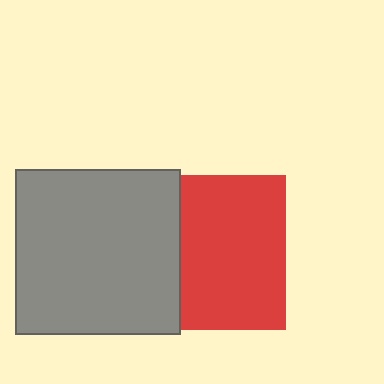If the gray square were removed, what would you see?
You would see the complete red square.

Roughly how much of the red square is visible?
Most of it is visible (roughly 68%).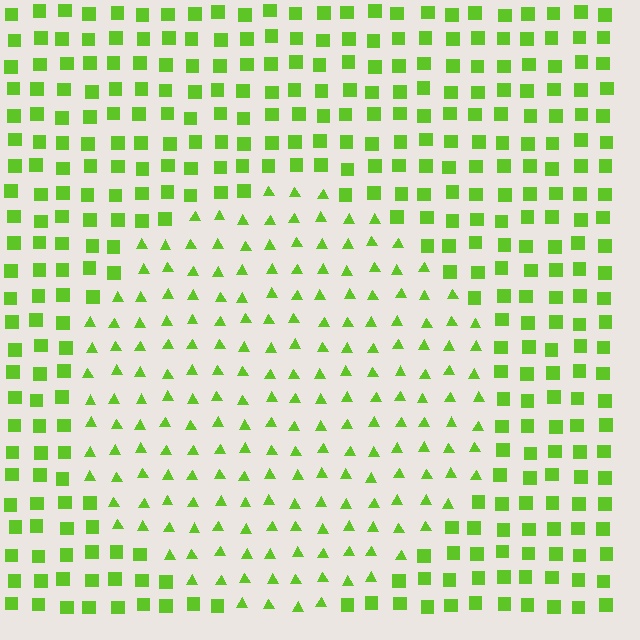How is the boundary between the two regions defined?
The boundary is defined by a change in element shape: triangles inside vs. squares outside. All elements share the same color and spacing.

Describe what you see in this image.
The image is filled with small lime elements arranged in a uniform grid. A circle-shaped region contains triangles, while the surrounding area contains squares. The boundary is defined purely by the change in element shape.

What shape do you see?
I see a circle.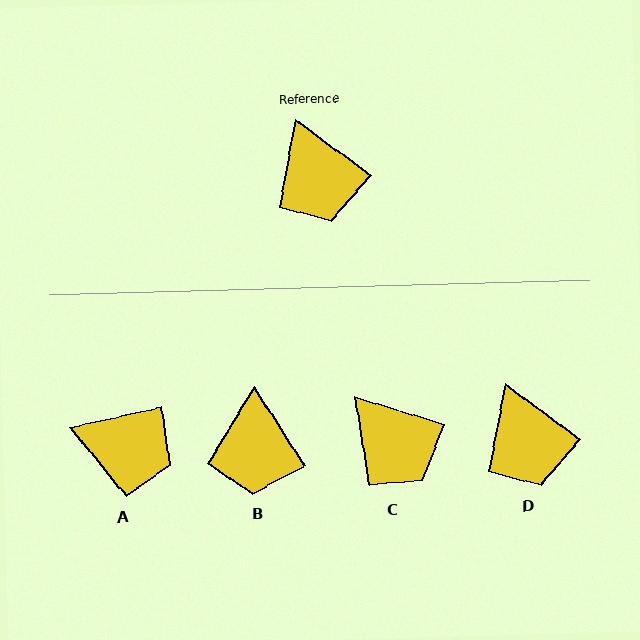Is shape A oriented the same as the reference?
No, it is off by about 50 degrees.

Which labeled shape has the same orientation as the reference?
D.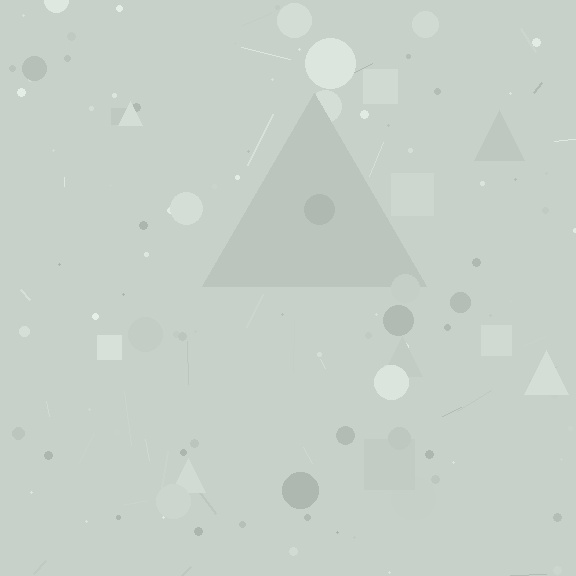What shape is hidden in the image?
A triangle is hidden in the image.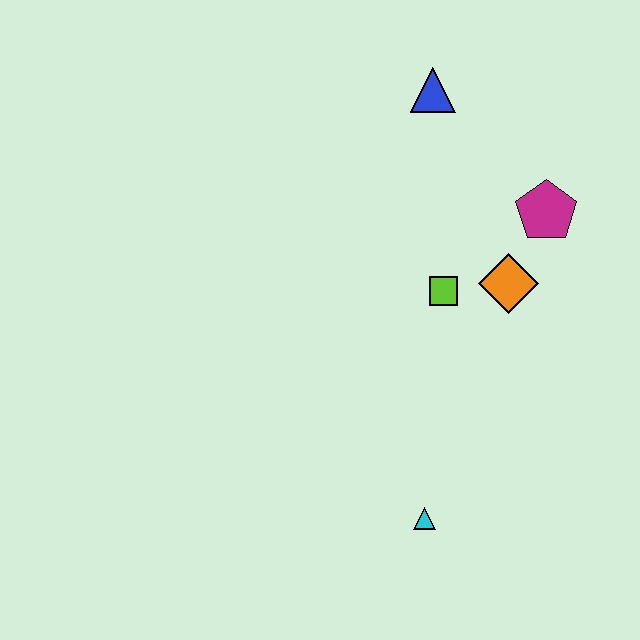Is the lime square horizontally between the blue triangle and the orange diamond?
Yes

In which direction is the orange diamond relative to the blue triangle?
The orange diamond is below the blue triangle.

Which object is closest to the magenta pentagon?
The orange diamond is closest to the magenta pentagon.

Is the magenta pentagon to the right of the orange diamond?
Yes